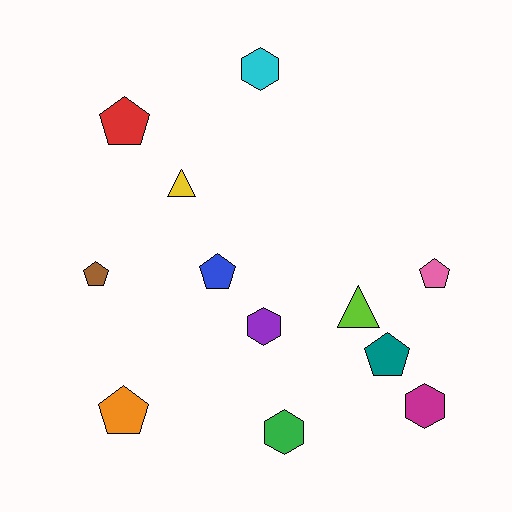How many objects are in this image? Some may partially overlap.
There are 12 objects.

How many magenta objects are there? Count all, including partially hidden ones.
There is 1 magenta object.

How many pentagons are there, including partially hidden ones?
There are 6 pentagons.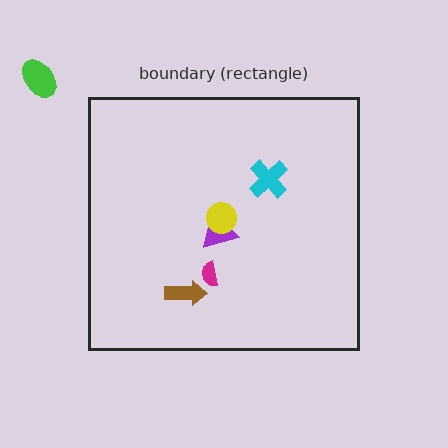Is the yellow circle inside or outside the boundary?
Inside.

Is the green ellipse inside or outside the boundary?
Outside.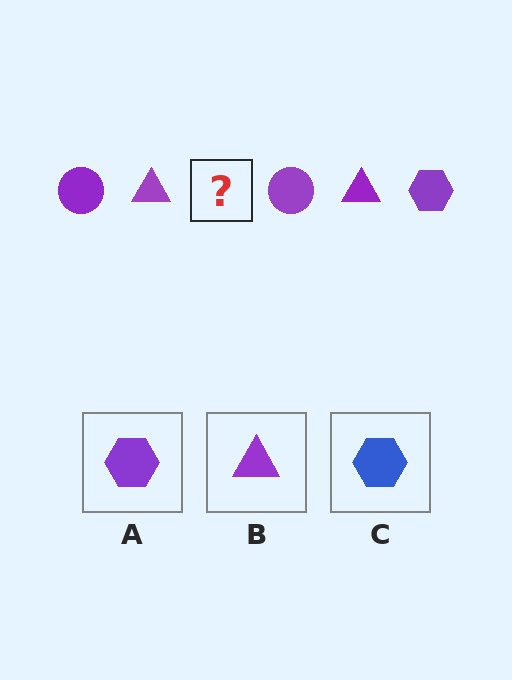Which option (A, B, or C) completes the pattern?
A.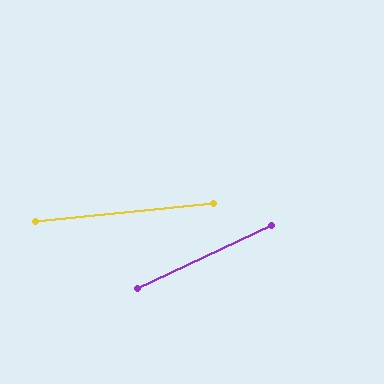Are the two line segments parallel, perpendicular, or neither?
Neither parallel nor perpendicular — they differ by about 19°.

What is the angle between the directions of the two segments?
Approximately 19 degrees.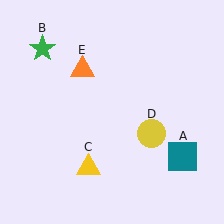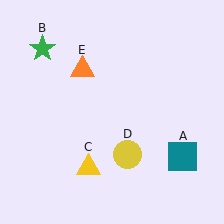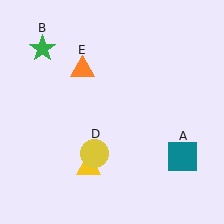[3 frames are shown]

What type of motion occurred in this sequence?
The yellow circle (object D) rotated clockwise around the center of the scene.